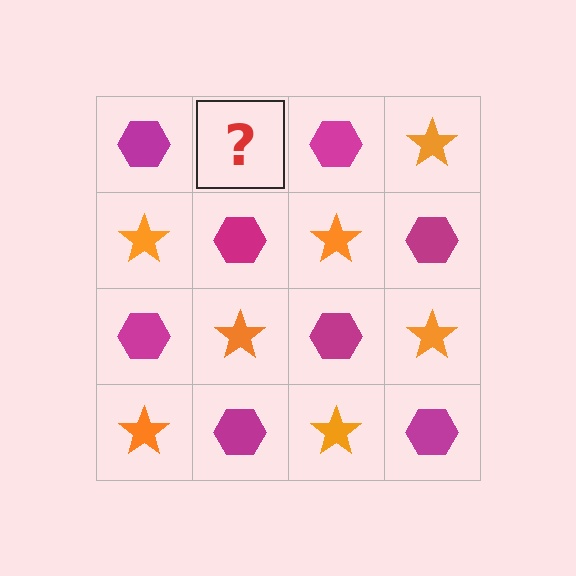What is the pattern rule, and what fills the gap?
The rule is that it alternates magenta hexagon and orange star in a checkerboard pattern. The gap should be filled with an orange star.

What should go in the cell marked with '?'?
The missing cell should contain an orange star.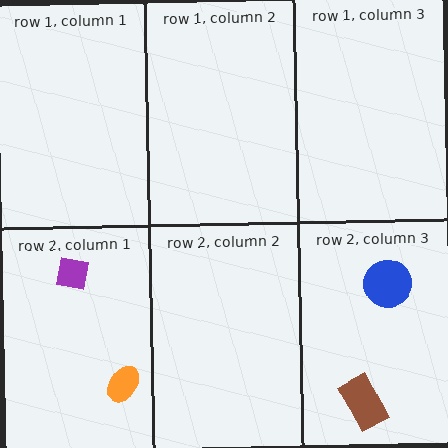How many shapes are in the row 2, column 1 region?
2.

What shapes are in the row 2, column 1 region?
The purple square, the orange ellipse.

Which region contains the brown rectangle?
The row 2, column 3 region.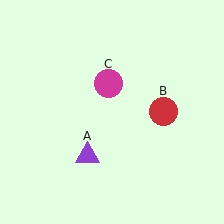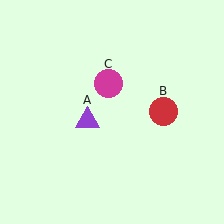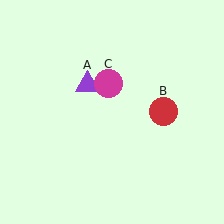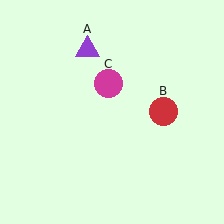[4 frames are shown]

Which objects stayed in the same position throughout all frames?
Red circle (object B) and magenta circle (object C) remained stationary.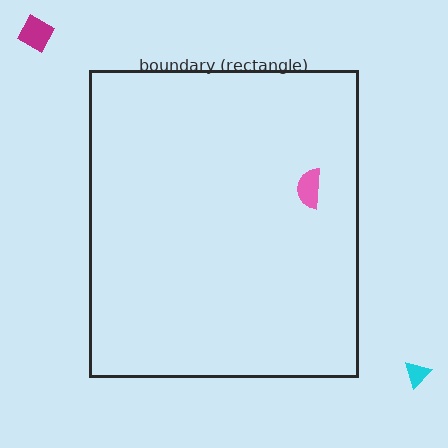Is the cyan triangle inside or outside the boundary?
Outside.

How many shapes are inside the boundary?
1 inside, 2 outside.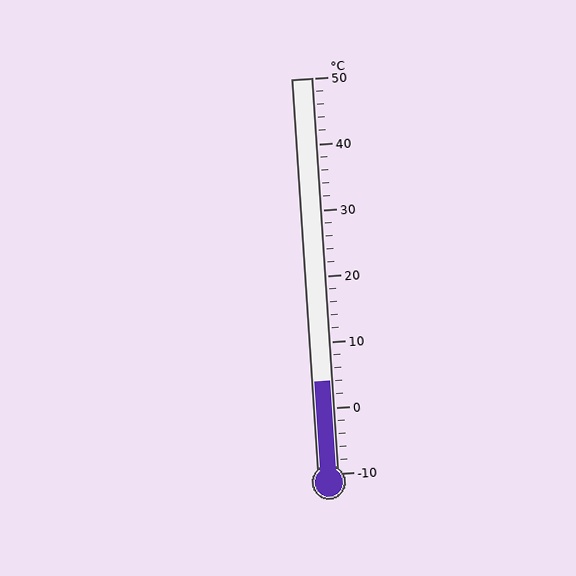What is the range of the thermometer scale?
The thermometer scale ranges from -10°C to 50°C.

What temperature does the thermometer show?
The thermometer shows approximately 4°C.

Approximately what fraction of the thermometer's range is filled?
The thermometer is filled to approximately 25% of its range.